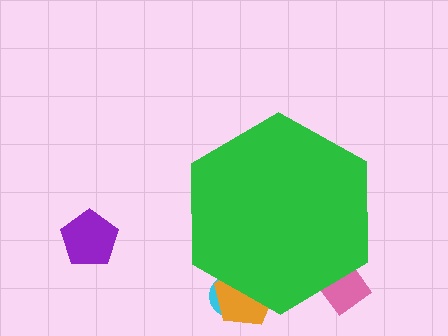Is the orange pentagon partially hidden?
Yes, the orange pentagon is partially hidden behind the green hexagon.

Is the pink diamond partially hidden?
Yes, the pink diamond is partially hidden behind the green hexagon.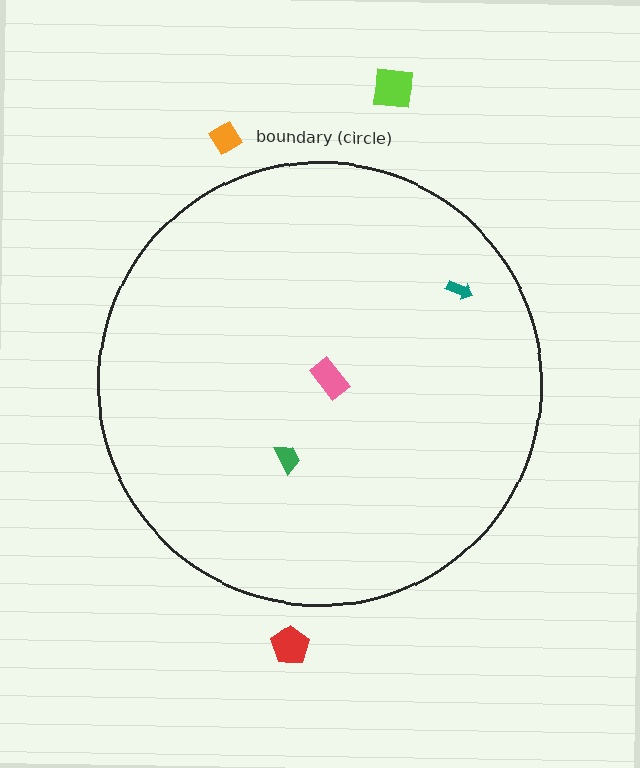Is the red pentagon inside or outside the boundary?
Outside.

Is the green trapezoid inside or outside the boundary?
Inside.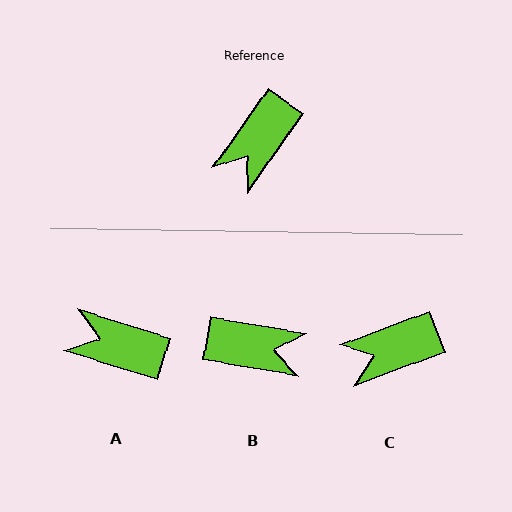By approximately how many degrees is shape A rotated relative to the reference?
Approximately 72 degrees clockwise.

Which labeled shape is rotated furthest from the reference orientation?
B, about 116 degrees away.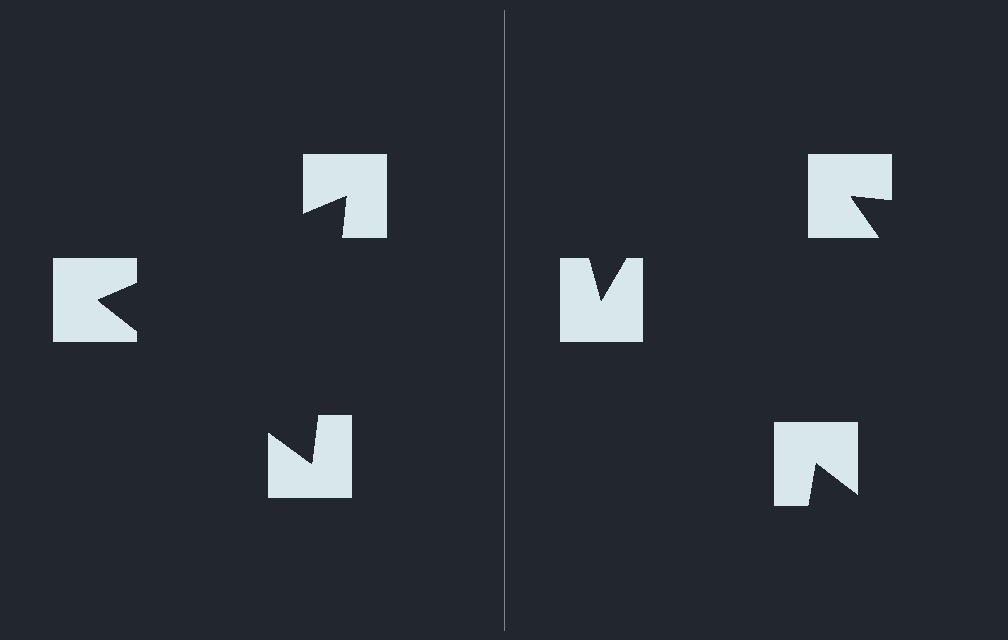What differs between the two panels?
The notched squares are positioned identically on both sides; only the wedge orientations differ. On the left they align to a triangle; on the right they are misaligned.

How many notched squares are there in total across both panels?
6 — 3 on each side.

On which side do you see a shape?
An illusory triangle appears on the left side. On the right side the wedge cuts are rotated, so no coherent shape forms.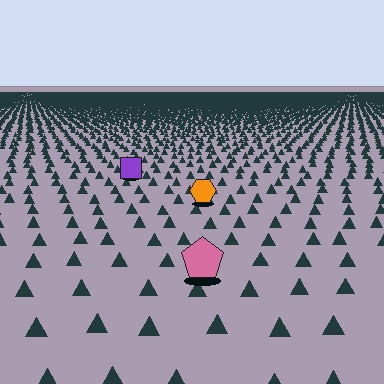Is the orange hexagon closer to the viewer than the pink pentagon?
No. The pink pentagon is closer — you can tell from the texture gradient: the ground texture is coarser near it.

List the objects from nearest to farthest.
From nearest to farthest: the pink pentagon, the orange hexagon, the purple square.